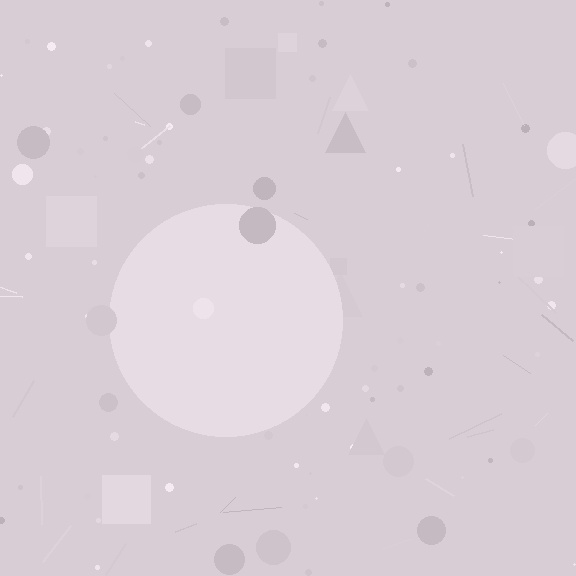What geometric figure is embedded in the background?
A circle is embedded in the background.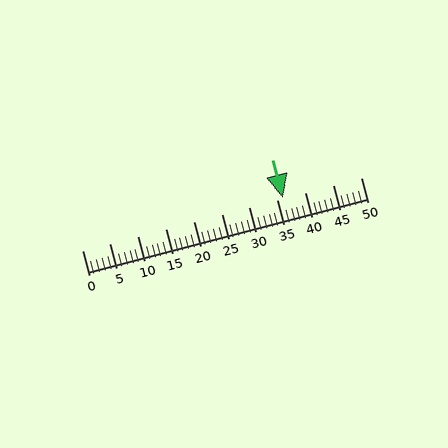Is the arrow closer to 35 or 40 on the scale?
The arrow is closer to 35.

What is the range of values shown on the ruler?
The ruler shows values from 0 to 50.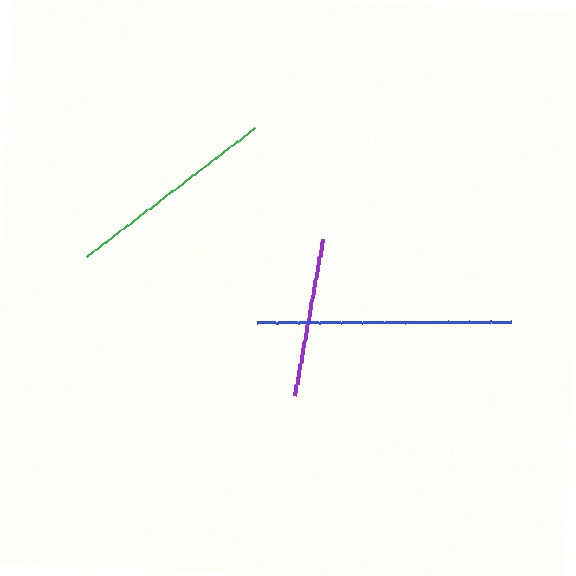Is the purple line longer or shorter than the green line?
The green line is longer than the purple line.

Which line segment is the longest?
The blue line is the longest at approximately 254 pixels.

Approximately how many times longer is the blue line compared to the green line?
The blue line is approximately 1.2 times the length of the green line.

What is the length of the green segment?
The green segment is approximately 211 pixels long.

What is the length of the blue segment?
The blue segment is approximately 254 pixels long.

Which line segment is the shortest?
The purple line is the shortest at approximately 159 pixels.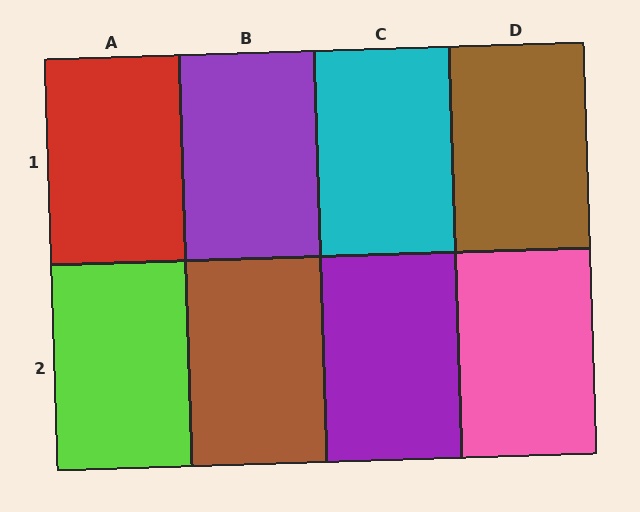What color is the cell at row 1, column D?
Brown.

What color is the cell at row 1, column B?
Purple.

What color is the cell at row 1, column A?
Red.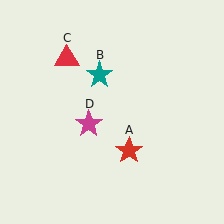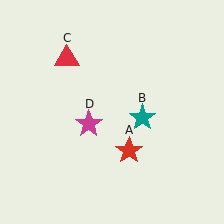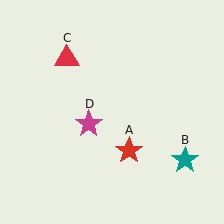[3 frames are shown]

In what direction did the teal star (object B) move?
The teal star (object B) moved down and to the right.